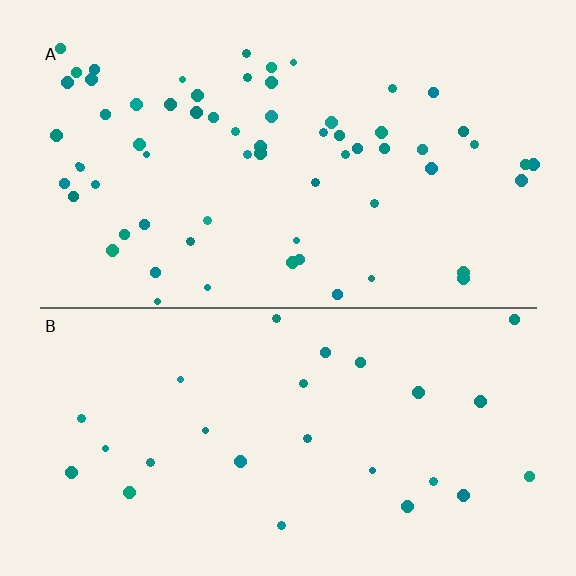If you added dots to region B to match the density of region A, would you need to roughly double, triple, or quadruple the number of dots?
Approximately double.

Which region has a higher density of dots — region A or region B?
A (the top).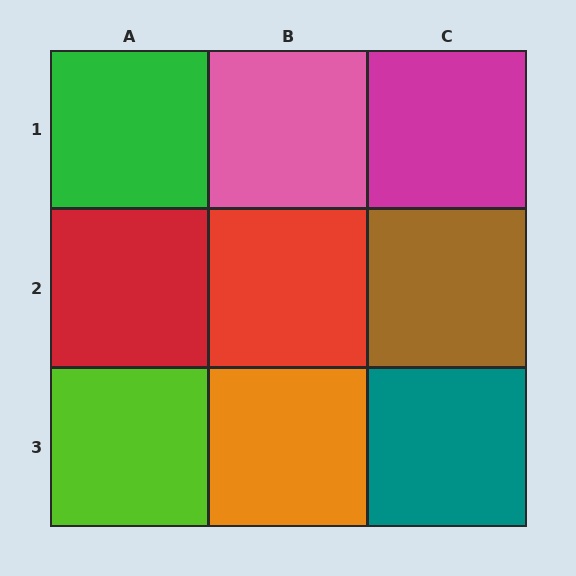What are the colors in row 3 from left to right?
Lime, orange, teal.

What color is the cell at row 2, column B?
Red.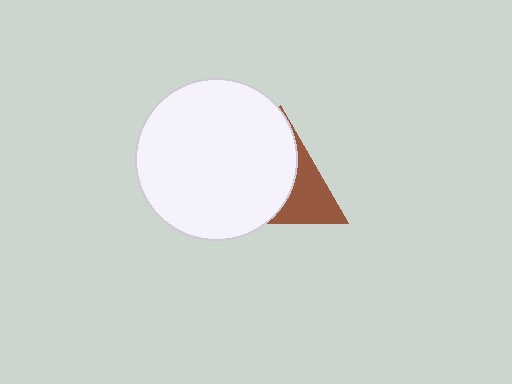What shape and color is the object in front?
The object in front is a white circle.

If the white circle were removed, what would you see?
You would see the complete brown triangle.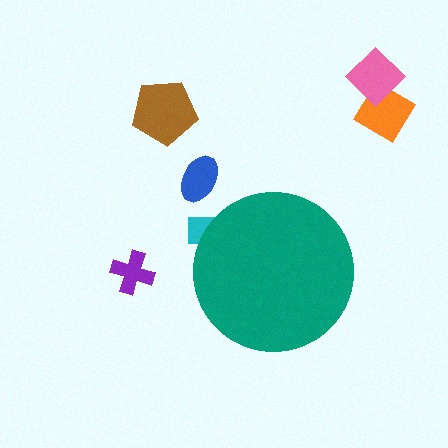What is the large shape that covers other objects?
A teal circle.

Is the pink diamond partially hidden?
No, the pink diamond is fully visible.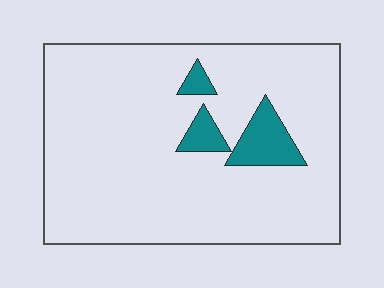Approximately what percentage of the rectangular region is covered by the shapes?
Approximately 10%.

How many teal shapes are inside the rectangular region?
3.